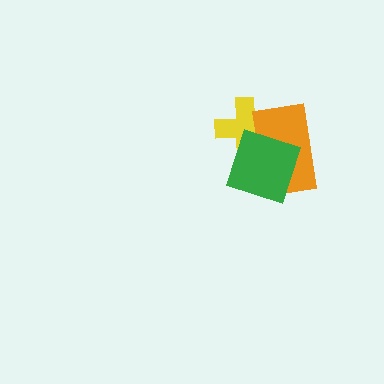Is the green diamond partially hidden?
No, no other shape covers it.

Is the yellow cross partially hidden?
Yes, it is partially covered by another shape.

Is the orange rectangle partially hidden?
Yes, it is partially covered by another shape.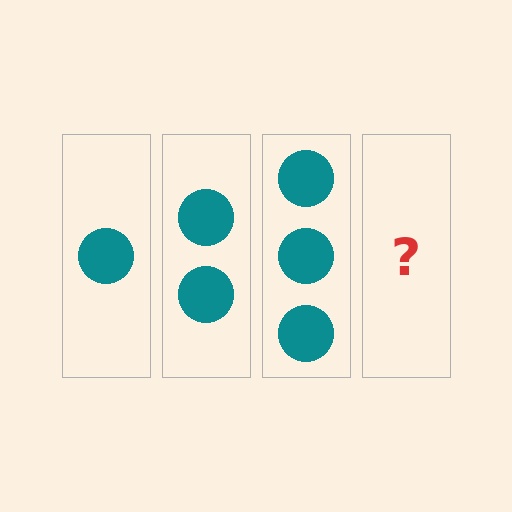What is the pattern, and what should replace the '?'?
The pattern is that each step adds one more circle. The '?' should be 4 circles.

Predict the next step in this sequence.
The next step is 4 circles.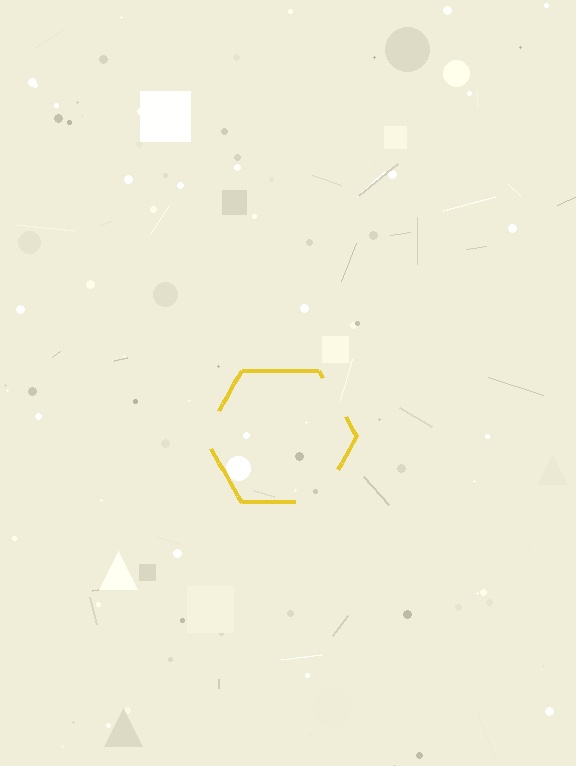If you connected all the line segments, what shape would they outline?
They would outline a hexagon.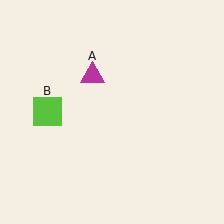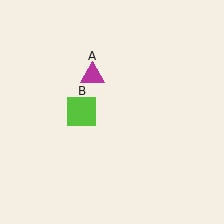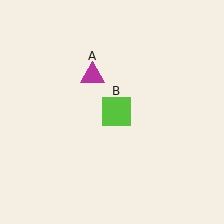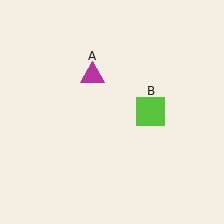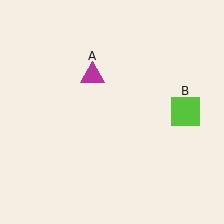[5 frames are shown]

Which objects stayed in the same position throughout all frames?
Magenta triangle (object A) remained stationary.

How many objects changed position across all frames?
1 object changed position: lime square (object B).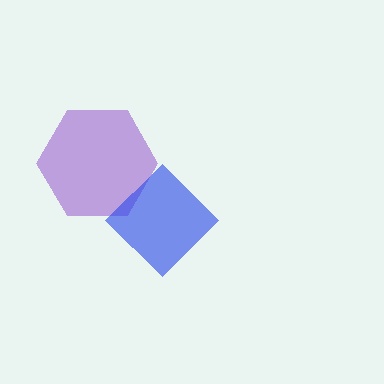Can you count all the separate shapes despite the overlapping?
Yes, there are 2 separate shapes.